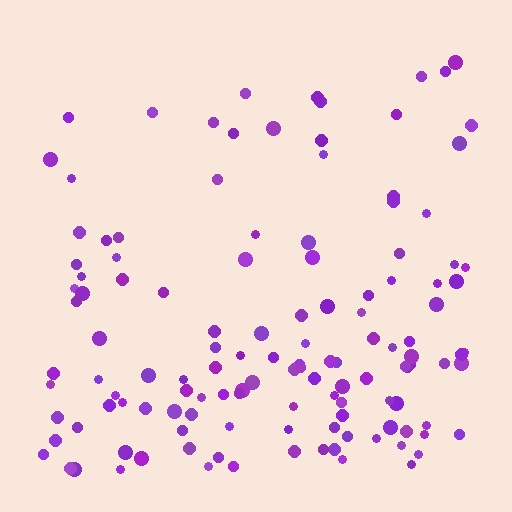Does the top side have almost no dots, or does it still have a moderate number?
Still a moderate number, just noticeably fewer than the bottom.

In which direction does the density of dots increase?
From top to bottom, with the bottom side densest.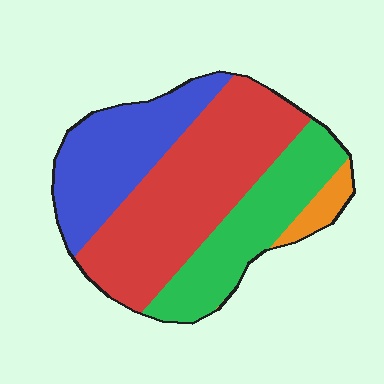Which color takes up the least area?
Orange, at roughly 5%.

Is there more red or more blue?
Red.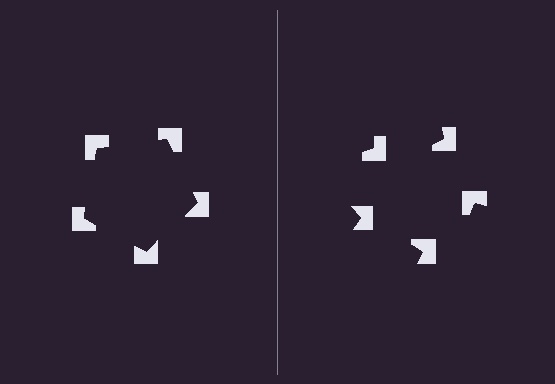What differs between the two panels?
The notched squares are positioned identically on both sides; only the wedge orientations differ. On the left they align to a pentagon; on the right they are misaligned.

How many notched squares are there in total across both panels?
10 — 5 on each side.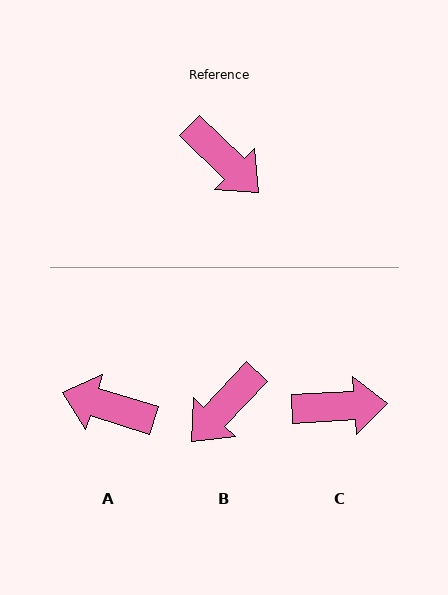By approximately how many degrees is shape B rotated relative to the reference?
Approximately 88 degrees clockwise.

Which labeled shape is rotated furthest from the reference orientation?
A, about 153 degrees away.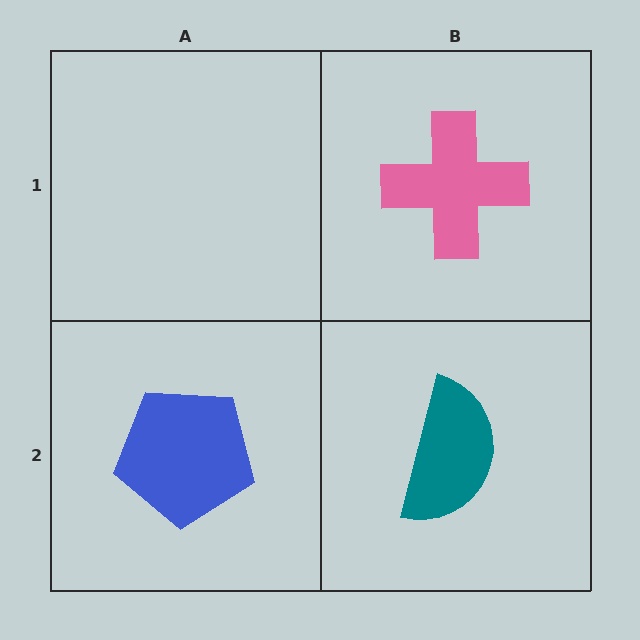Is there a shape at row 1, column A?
No, that cell is empty.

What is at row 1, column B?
A pink cross.